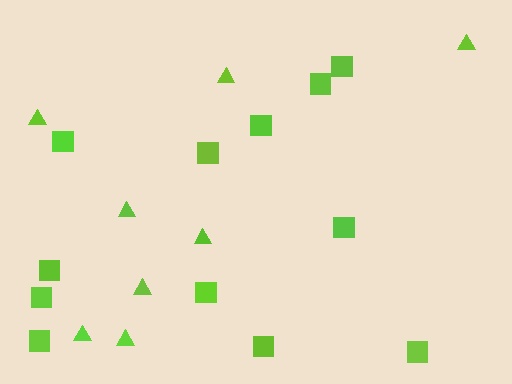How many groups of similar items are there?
There are 2 groups: one group of triangles (8) and one group of squares (12).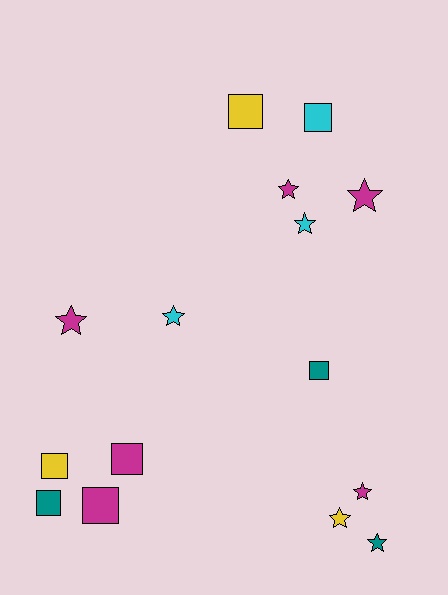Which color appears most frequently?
Magenta, with 6 objects.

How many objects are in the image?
There are 15 objects.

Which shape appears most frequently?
Star, with 8 objects.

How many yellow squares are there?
There are 2 yellow squares.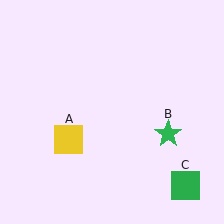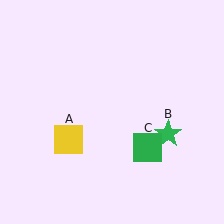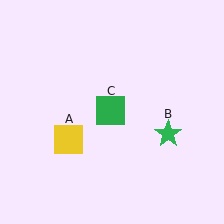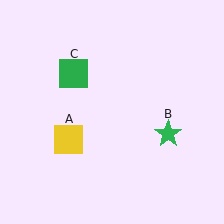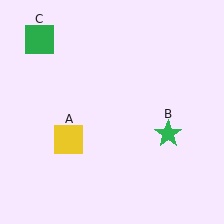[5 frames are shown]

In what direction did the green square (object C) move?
The green square (object C) moved up and to the left.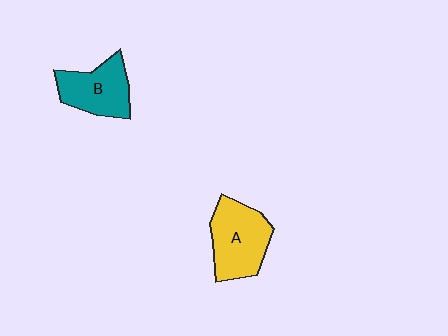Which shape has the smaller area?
Shape B (teal).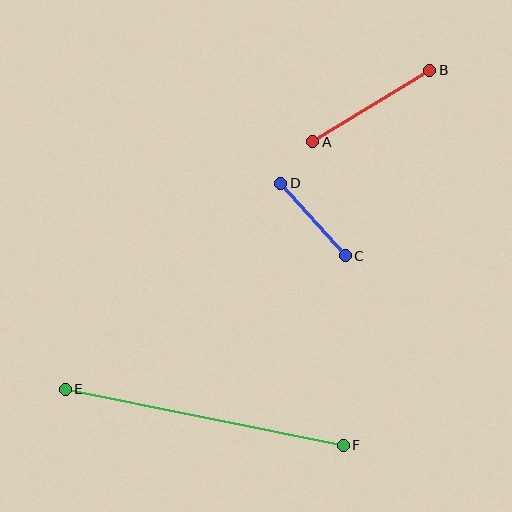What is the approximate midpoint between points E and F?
The midpoint is at approximately (204, 417) pixels.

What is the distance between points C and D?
The distance is approximately 97 pixels.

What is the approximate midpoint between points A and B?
The midpoint is at approximately (371, 106) pixels.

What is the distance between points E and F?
The distance is approximately 283 pixels.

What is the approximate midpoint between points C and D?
The midpoint is at approximately (313, 219) pixels.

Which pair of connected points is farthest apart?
Points E and F are farthest apart.